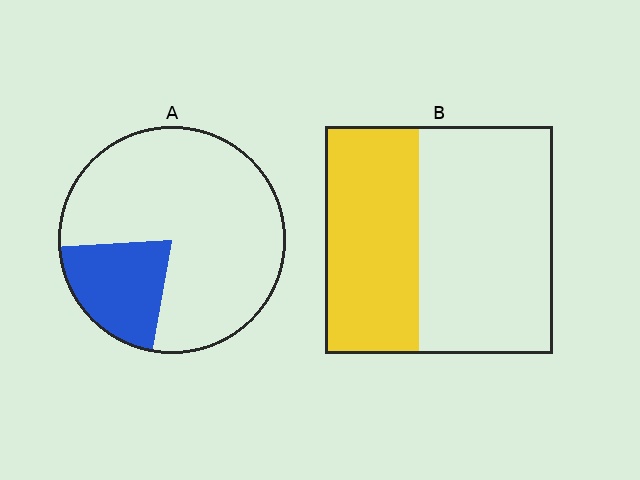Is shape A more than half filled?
No.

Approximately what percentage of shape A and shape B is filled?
A is approximately 20% and B is approximately 40%.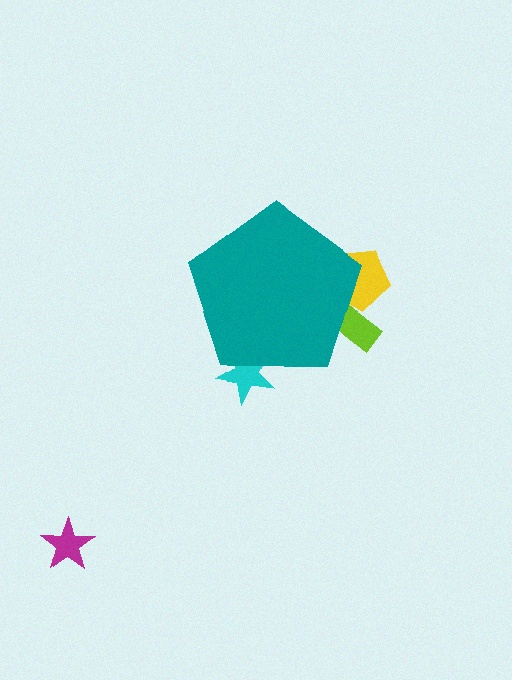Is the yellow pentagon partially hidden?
Yes, the yellow pentagon is partially hidden behind the teal pentagon.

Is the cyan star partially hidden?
Yes, the cyan star is partially hidden behind the teal pentagon.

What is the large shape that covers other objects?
A teal pentagon.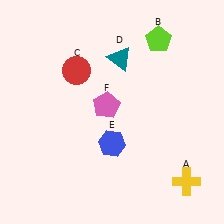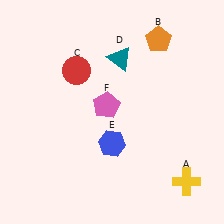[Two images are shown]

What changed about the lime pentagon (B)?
In Image 1, B is lime. In Image 2, it changed to orange.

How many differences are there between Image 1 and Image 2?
There is 1 difference between the two images.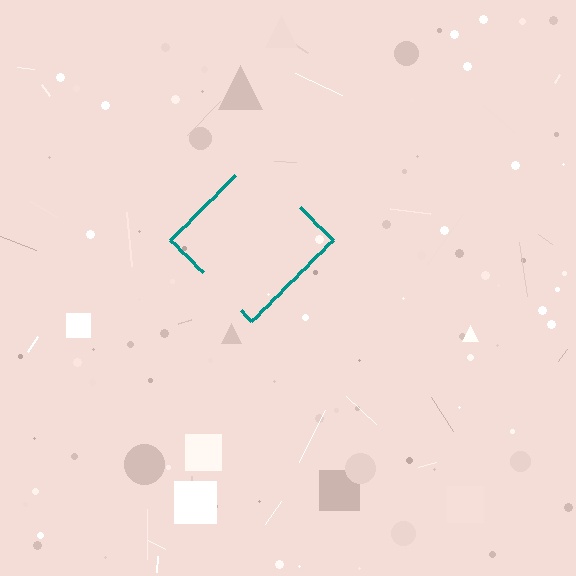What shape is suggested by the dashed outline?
The dashed outline suggests a diamond.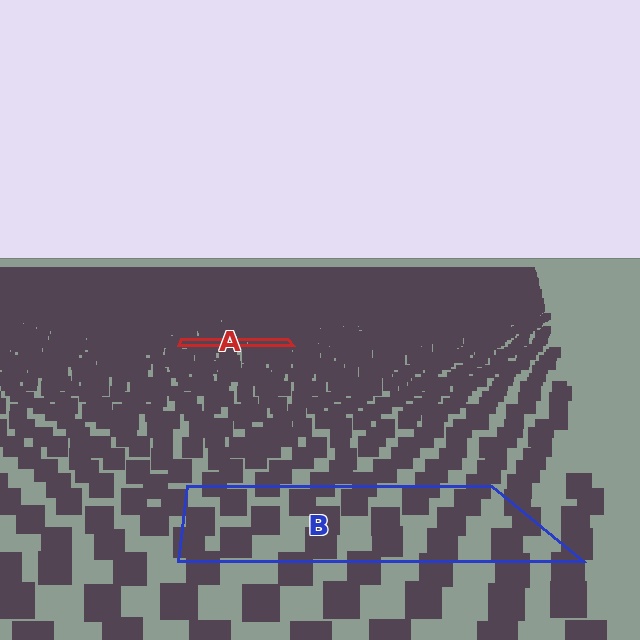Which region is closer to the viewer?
Region B is closer. The texture elements there are larger and more spread out.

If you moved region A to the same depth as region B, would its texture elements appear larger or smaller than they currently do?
They would appear larger. At a closer depth, the same texture elements are projected at a bigger on-screen size.